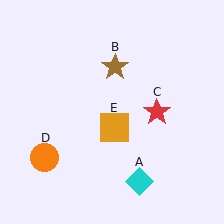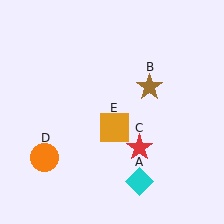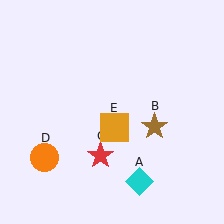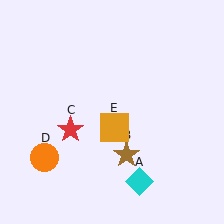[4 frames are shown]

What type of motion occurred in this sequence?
The brown star (object B), red star (object C) rotated clockwise around the center of the scene.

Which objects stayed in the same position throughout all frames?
Cyan diamond (object A) and orange circle (object D) and orange square (object E) remained stationary.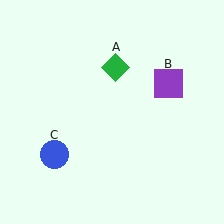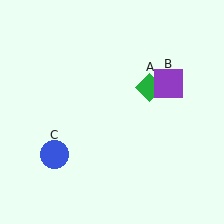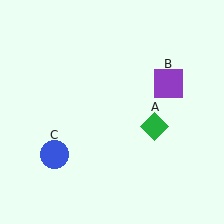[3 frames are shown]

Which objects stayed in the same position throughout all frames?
Purple square (object B) and blue circle (object C) remained stationary.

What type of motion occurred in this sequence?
The green diamond (object A) rotated clockwise around the center of the scene.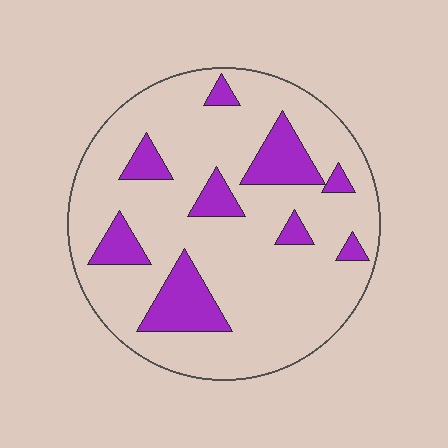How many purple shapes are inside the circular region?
9.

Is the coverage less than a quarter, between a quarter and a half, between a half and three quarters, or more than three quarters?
Less than a quarter.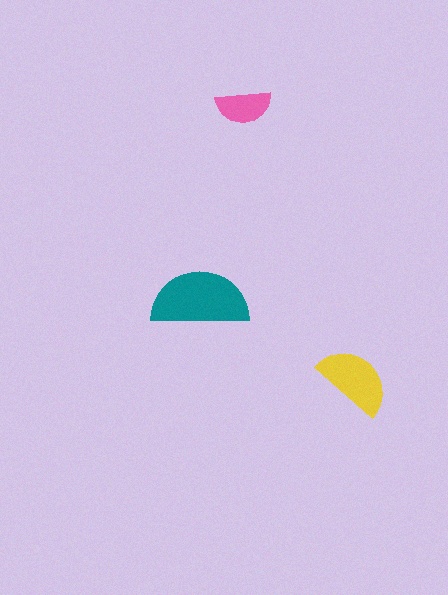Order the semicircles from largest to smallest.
the teal one, the yellow one, the pink one.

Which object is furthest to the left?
The teal semicircle is leftmost.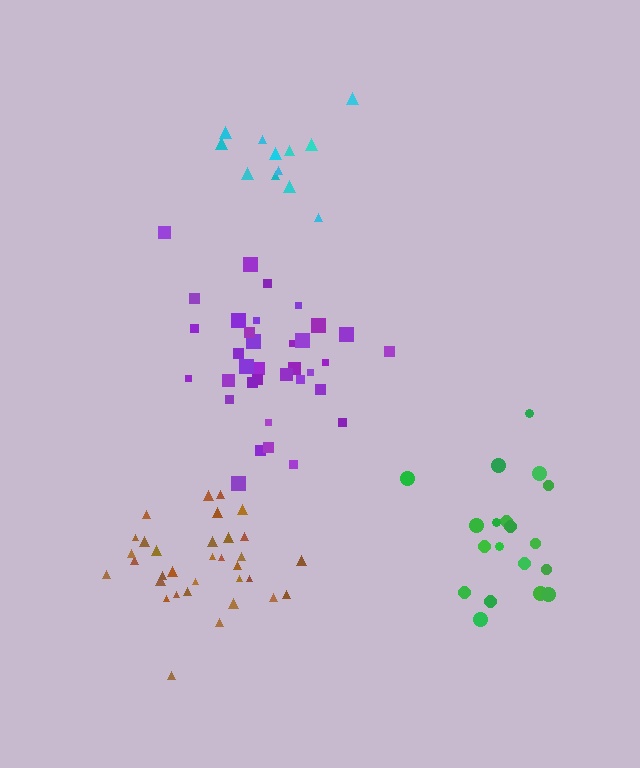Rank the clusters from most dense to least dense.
brown, purple, cyan, green.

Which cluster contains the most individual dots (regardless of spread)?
Purple (35).